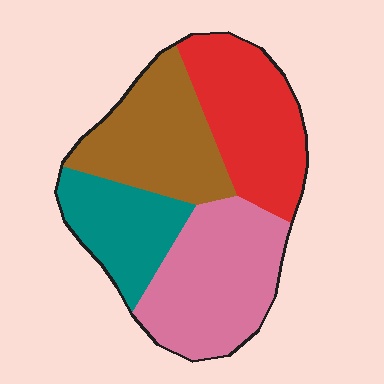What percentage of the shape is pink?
Pink takes up between a quarter and a half of the shape.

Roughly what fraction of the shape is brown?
Brown covers about 25% of the shape.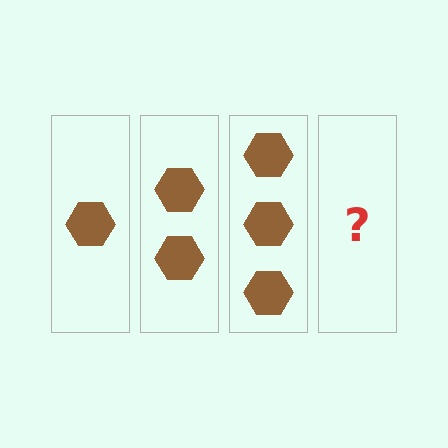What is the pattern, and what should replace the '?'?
The pattern is that each step adds one more hexagon. The '?' should be 4 hexagons.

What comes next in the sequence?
The next element should be 4 hexagons.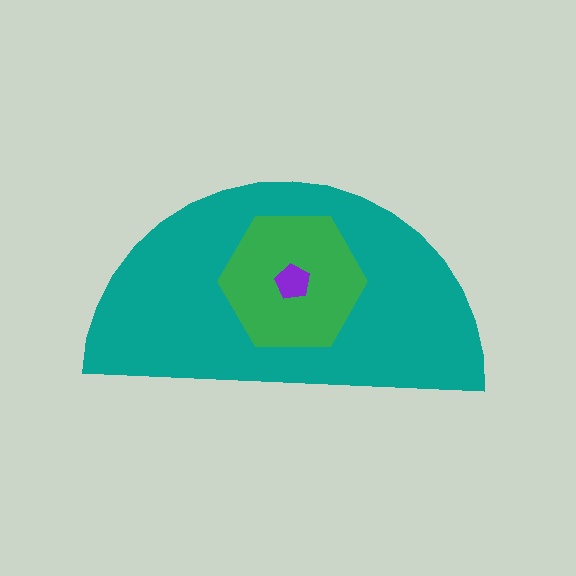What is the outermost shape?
The teal semicircle.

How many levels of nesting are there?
3.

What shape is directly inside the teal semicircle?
The green hexagon.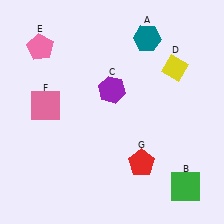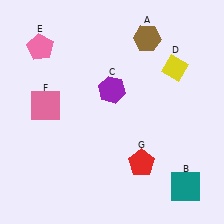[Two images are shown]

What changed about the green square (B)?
In Image 1, B is green. In Image 2, it changed to teal.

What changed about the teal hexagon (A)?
In Image 1, A is teal. In Image 2, it changed to brown.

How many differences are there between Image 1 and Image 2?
There are 2 differences between the two images.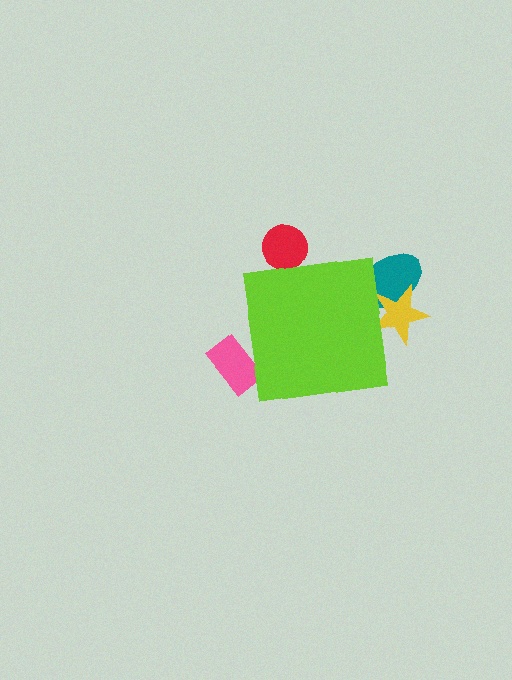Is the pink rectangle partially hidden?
Yes, the pink rectangle is partially hidden behind the lime square.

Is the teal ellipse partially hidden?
Yes, the teal ellipse is partially hidden behind the lime square.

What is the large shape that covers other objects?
A lime square.